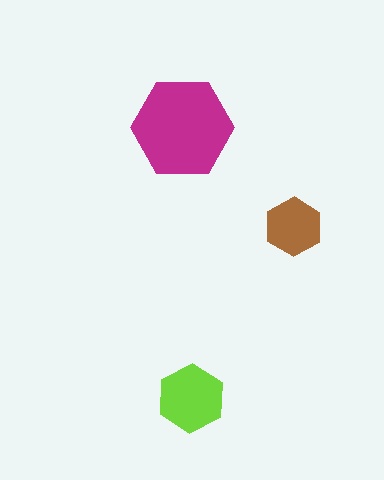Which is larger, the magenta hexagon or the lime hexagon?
The magenta one.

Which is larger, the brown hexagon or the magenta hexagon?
The magenta one.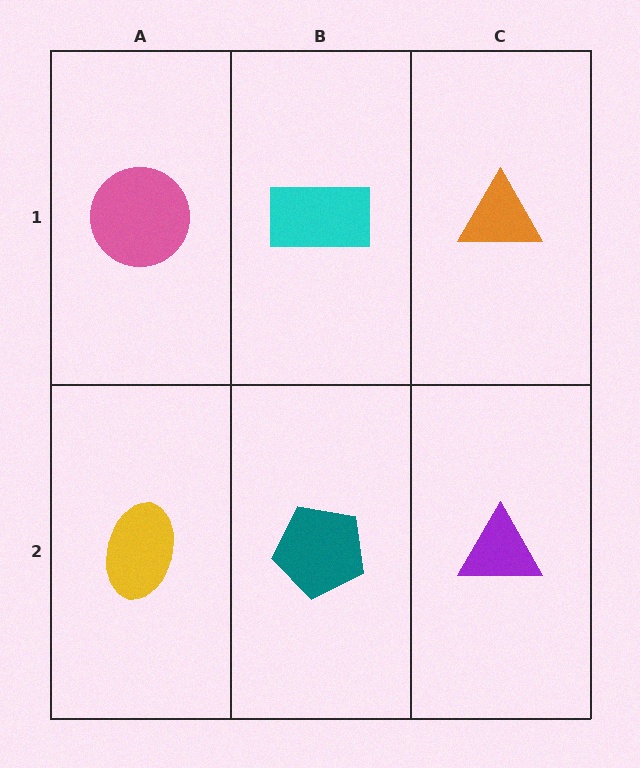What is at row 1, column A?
A pink circle.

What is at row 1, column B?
A cyan rectangle.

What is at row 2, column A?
A yellow ellipse.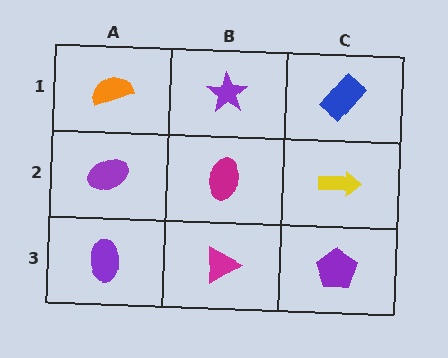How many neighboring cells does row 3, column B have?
3.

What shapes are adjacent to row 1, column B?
A magenta ellipse (row 2, column B), an orange semicircle (row 1, column A), a blue rectangle (row 1, column C).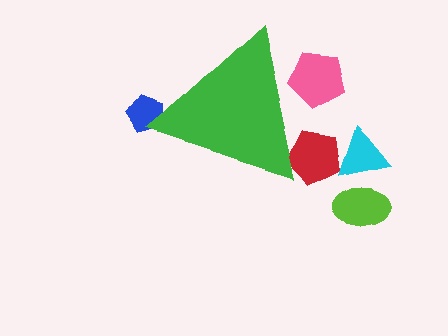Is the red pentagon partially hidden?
Yes, the red pentagon is partially hidden behind the green triangle.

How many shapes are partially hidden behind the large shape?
3 shapes are partially hidden.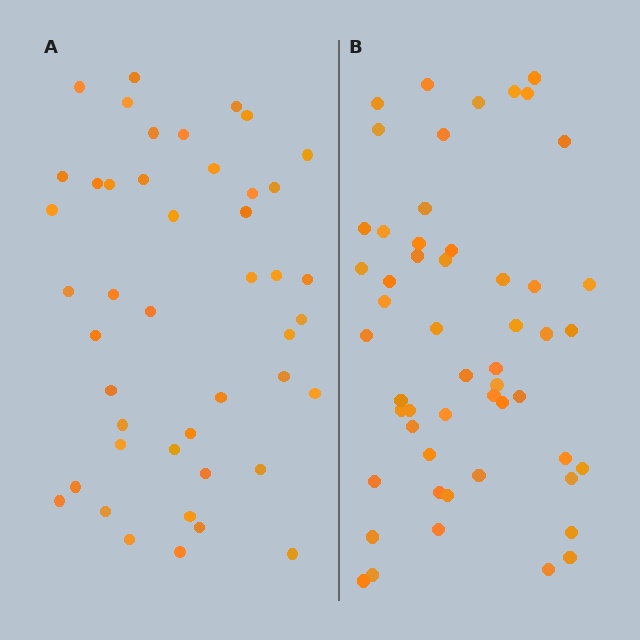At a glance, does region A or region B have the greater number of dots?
Region B (the right region) has more dots.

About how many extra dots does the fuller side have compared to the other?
Region B has roughly 8 or so more dots than region A.